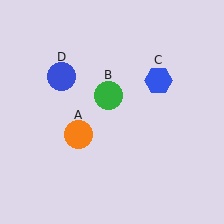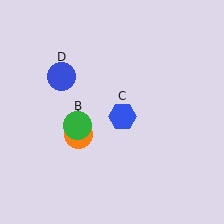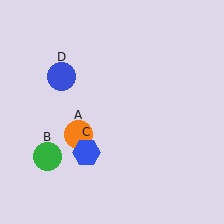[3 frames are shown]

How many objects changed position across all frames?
2 objects changed position: green circle (object B), blue hexagon (object C).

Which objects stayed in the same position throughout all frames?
Orange circle (object A) and blue circle (object D) remained stationary.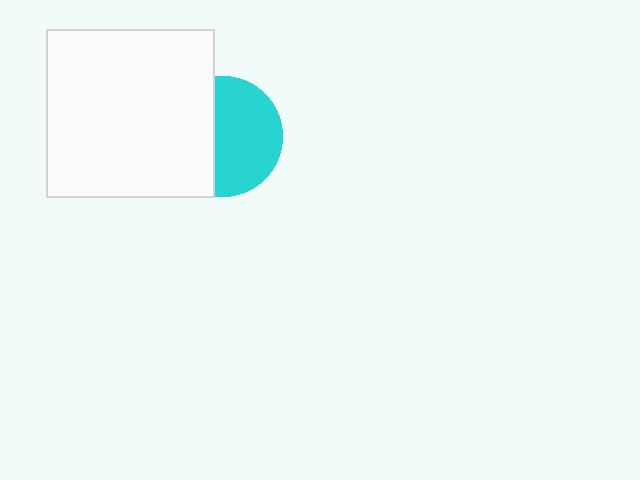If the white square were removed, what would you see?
You would see the complete cyan circle.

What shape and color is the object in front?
The object in front is a white square.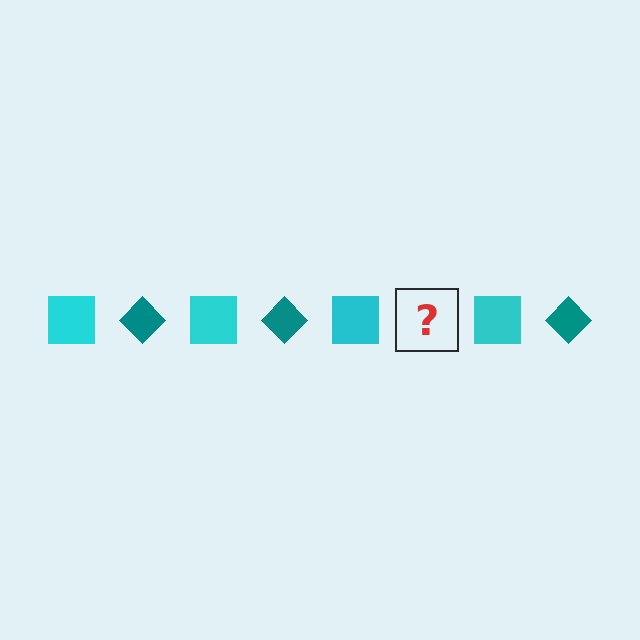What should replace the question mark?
The question mark should be replaced with a teal diamond.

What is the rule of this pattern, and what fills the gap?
The rule is that the pattern alternates between cyan square and teal diamond. The gap should be filled with a teal diamond.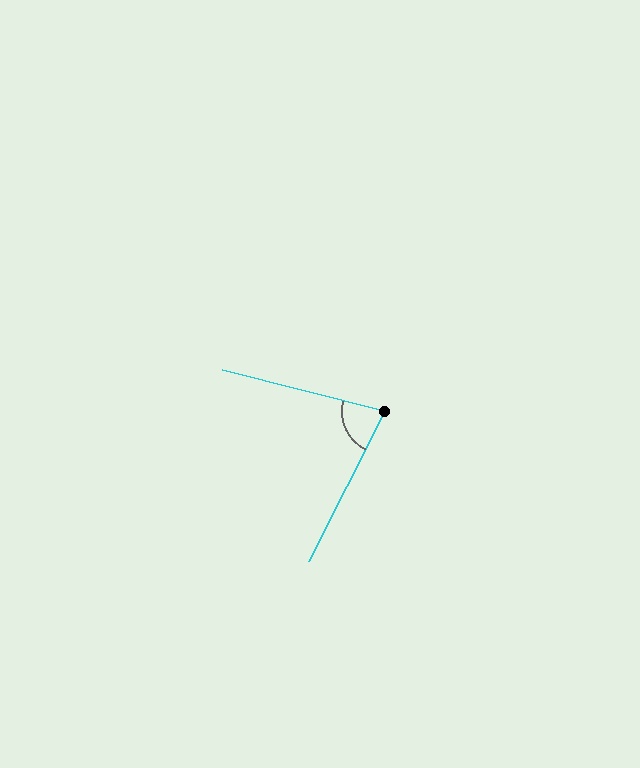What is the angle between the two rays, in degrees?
Approximately 77 degrees.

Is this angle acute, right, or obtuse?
It is acute.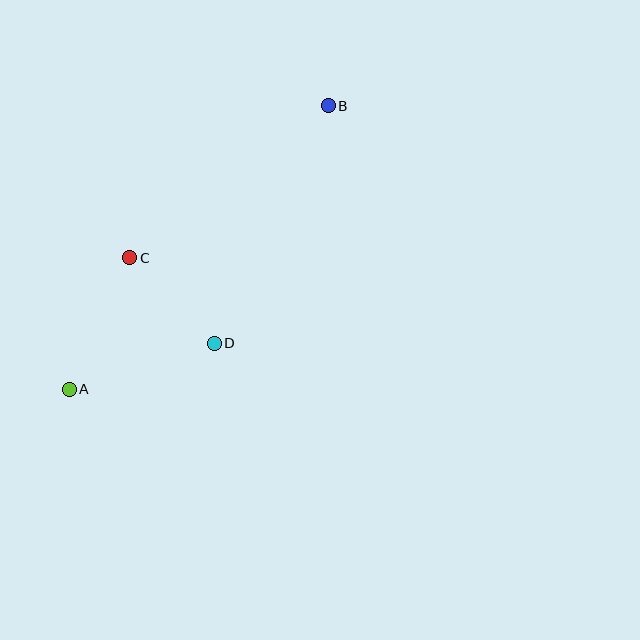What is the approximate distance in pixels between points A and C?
The distance between A and C is approximately 145 pixels.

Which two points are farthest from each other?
Points A and B are farthest from each other.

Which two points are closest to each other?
Points C and D are closest to each other.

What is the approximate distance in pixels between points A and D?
The distance between A and D is approximately 152 pixels.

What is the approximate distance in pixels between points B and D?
The distance between B and D is approximately 263 pixels.